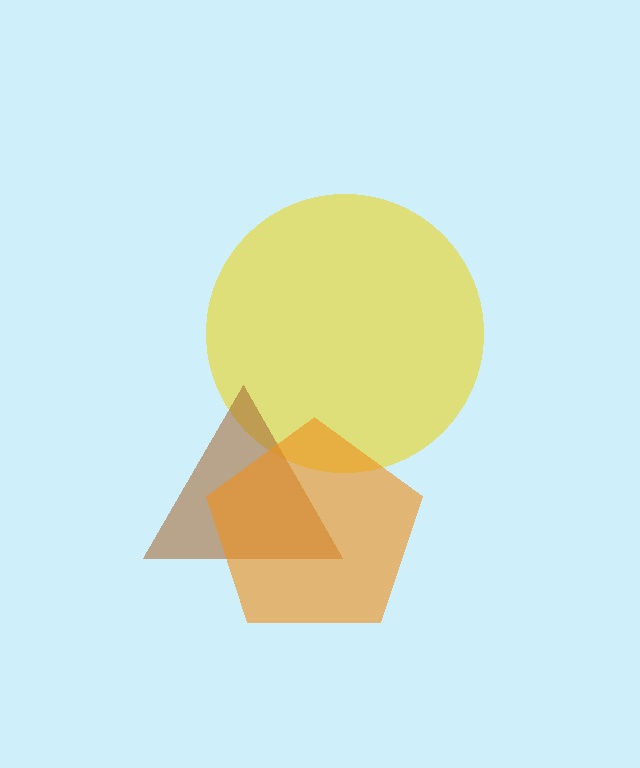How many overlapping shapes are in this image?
There are 3 overlapping shapes in the image.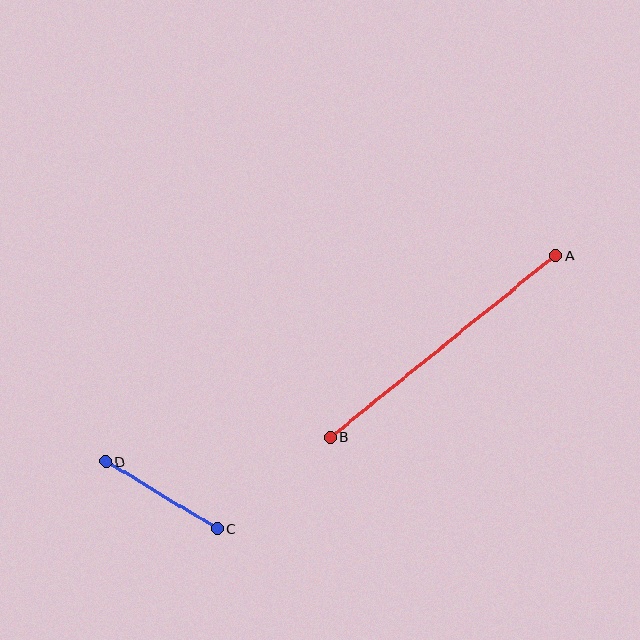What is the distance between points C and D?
The distance is approximately 130 pixels.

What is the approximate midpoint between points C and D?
The midpoint is at approximately (161, 495) pixels.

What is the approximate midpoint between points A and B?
The midpoint is at approximately (443, 346) pixels.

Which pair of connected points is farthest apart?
Points A and B are farthest apart.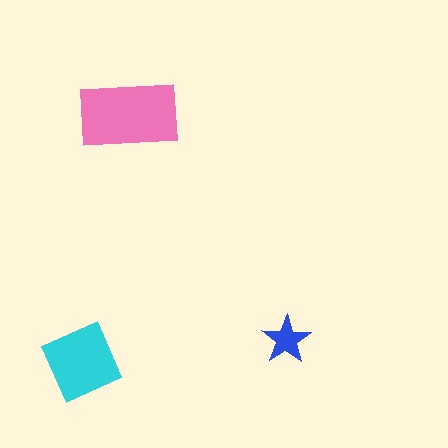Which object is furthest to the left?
The cyan square is leftmost.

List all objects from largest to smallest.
The pink rectangle, the cyan square, the blue star.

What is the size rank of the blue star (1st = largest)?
3rd.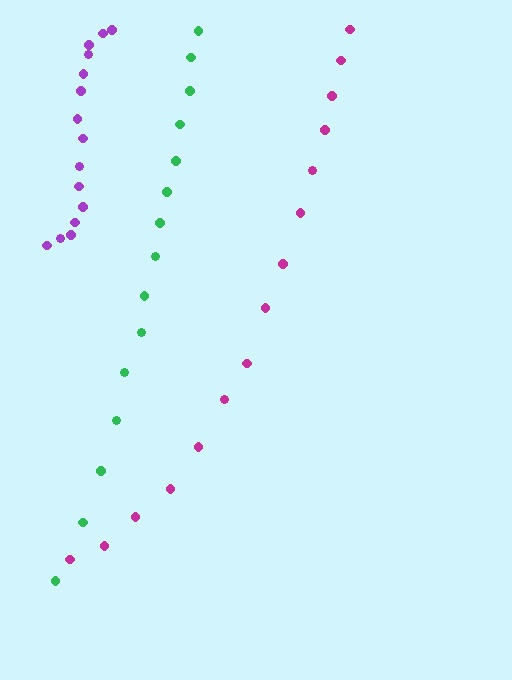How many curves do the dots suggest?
There are 3 distinct paths.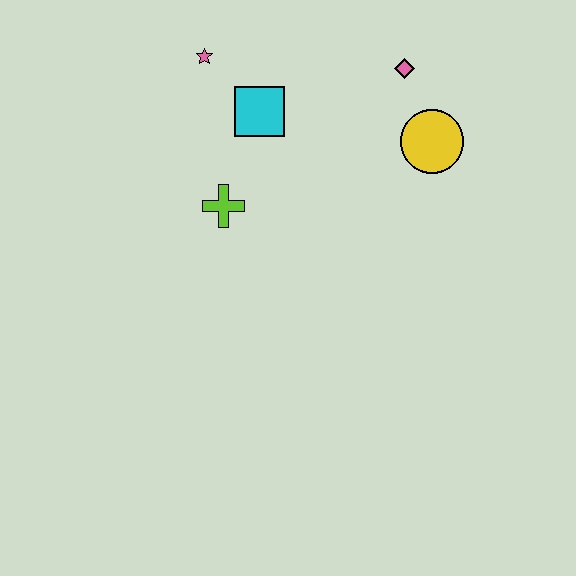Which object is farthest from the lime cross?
The pink diamond is farthest from the lime cross.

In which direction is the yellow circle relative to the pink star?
The yellow circle is to the right of the pink star.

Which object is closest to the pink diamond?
The yellow circle is closest to the pink diamond.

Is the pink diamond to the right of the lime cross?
Yes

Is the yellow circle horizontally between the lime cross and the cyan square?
No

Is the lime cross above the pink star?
No